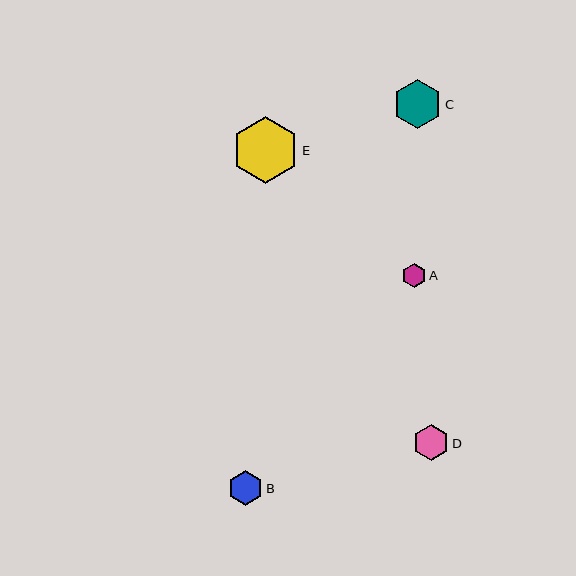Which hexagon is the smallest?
Hexagon A is the smallest with a size of approximately 24 pixels.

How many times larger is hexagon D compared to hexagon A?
Hexagon D is approximately 1.5 times the size of hexagon A.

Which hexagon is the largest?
Hexagon E is the largest with a size of approximately 67 pixels.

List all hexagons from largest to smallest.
From largest to smallest: E, C, D, B, A.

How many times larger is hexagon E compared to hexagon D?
Hexagon E is approximately 1.9 times the size of hexagon D.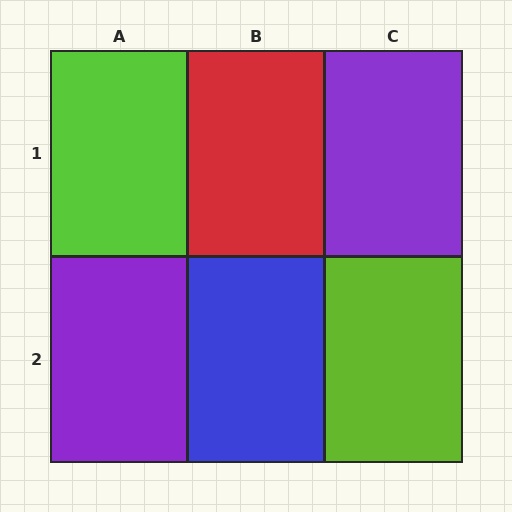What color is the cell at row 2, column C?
Lime.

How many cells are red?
1 cell is red.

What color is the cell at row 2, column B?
Blue.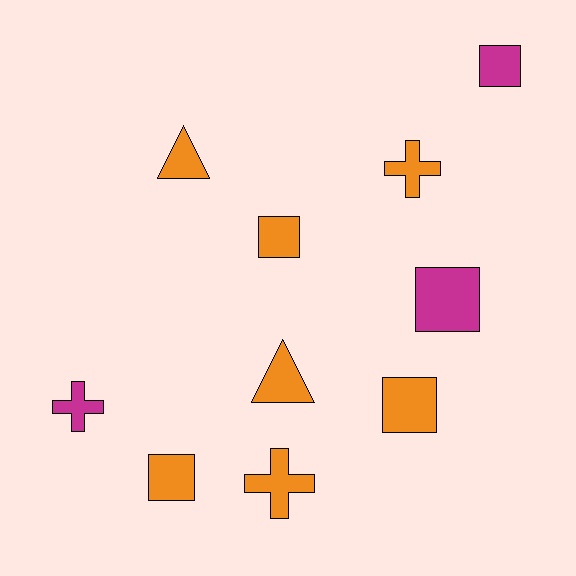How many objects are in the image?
There are 10 objects.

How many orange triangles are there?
There are 2 orange triangles.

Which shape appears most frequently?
Square, with 5 objects.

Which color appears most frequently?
Orange, with 7 objects.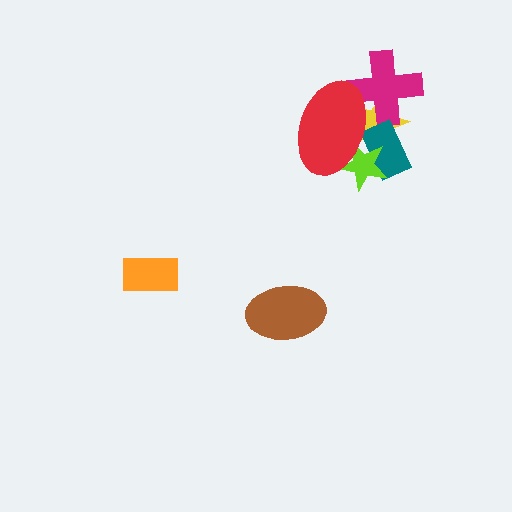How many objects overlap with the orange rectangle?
0 objects overlap with the orange rectangle.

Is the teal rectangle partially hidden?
Yes, it is partially covered by another shape.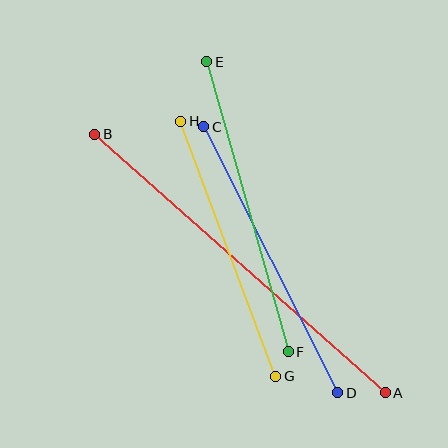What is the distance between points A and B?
The distance is approximately 389 pixels.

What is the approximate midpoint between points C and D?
The midpoint is at approximately (271, 260) pixels.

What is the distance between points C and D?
The distance is approximately 298 pixels.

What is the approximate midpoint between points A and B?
The midpoint is at approximately (240, 264) pixels.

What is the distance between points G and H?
The distance is approximately 272 pixels.